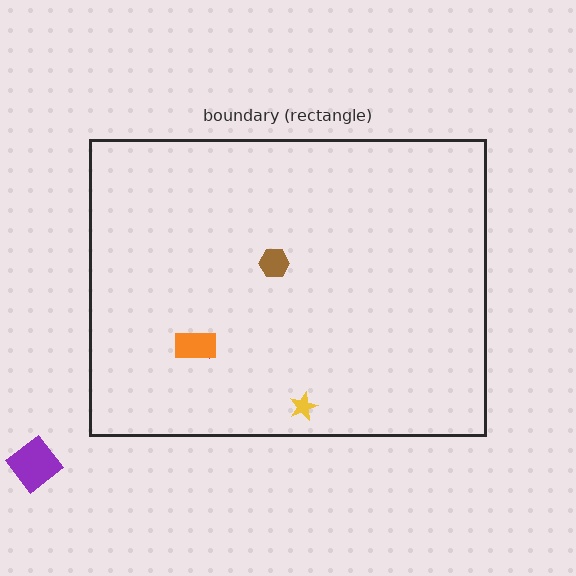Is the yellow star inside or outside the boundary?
Inside.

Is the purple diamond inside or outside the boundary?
Outside.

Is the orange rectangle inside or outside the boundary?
Inside.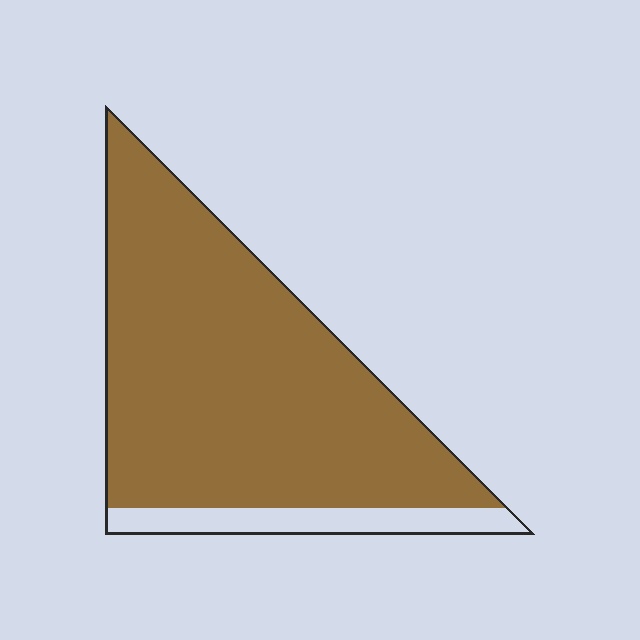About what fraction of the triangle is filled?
About seven eighths (7/8).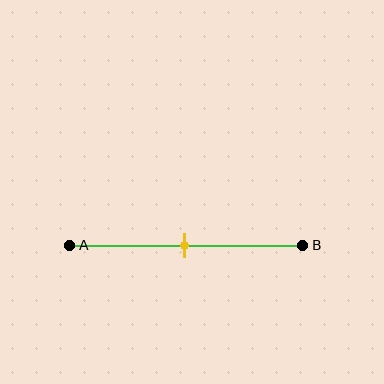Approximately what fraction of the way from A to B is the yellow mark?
The yellow mark is approximately 50% of the way from A to B.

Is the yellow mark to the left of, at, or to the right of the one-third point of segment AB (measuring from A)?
The yellow mark is to the right of the one-third point of segment AB.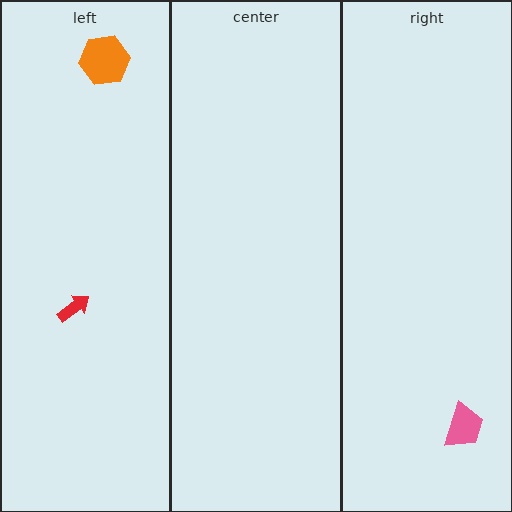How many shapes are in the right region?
1.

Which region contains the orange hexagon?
The left region.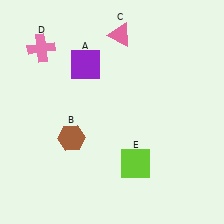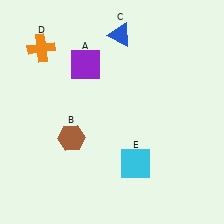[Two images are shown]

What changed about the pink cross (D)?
In Image 1, D is pink. In Image 2, it changed to orange.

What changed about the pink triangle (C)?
In Image 1, C is pink. In Image 2, it changed to blue.